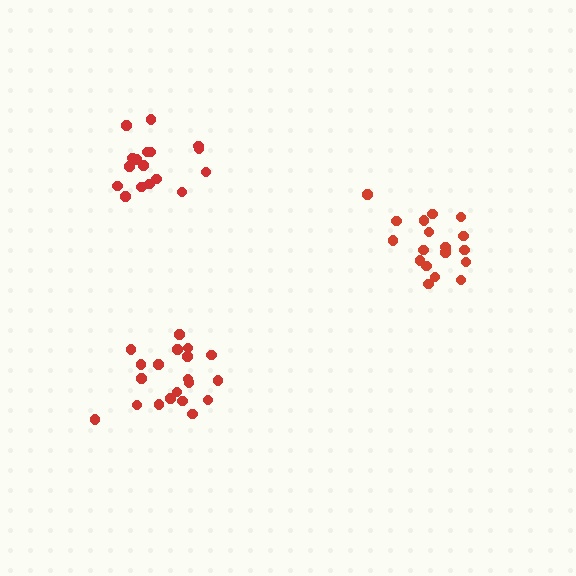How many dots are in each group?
Group 1: 19 dots, Group 2: 17 dots, Group 3: 20 dots (56 total).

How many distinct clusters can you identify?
There are 3 distinct clusters.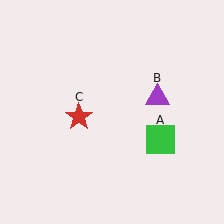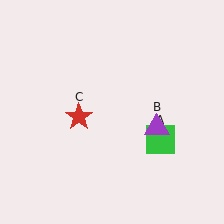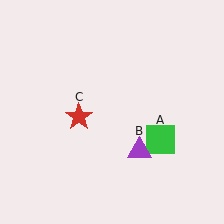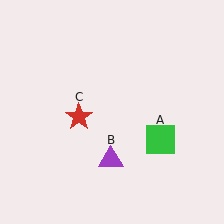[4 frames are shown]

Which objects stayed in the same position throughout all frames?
Green square (object A) and red star (object C) remained stationary.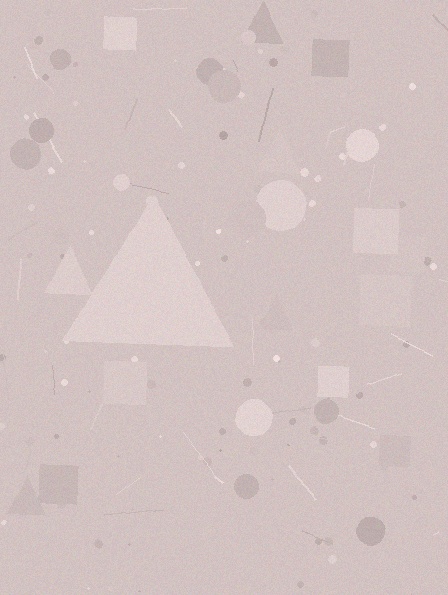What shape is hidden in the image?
A triangle is hidden in the image.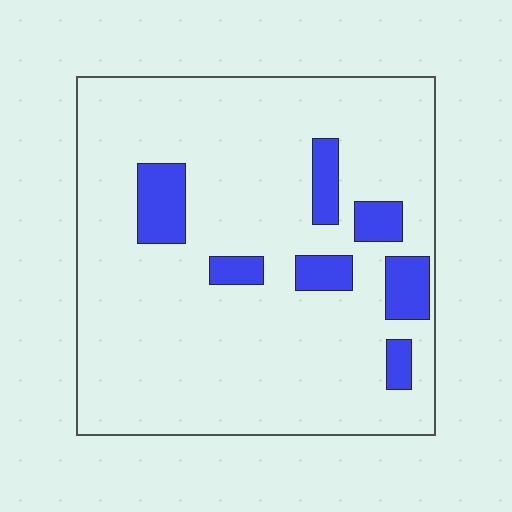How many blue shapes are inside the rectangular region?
7.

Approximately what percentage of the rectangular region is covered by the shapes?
Approximately 15%.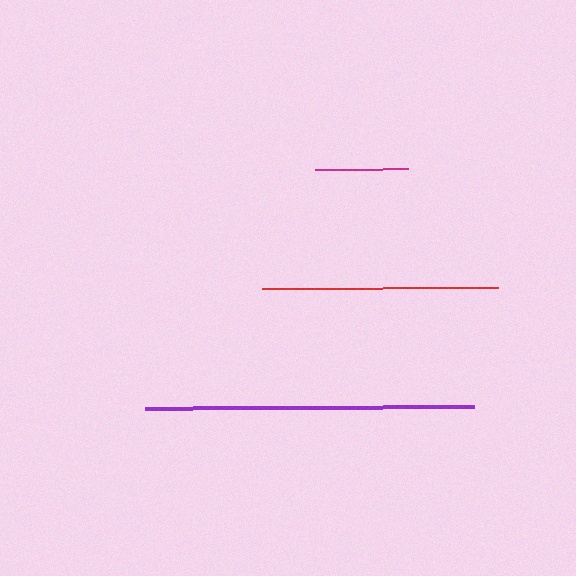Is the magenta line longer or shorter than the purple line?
The purple line is longer than the magenta line.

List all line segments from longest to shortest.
From longest to shortest: purple, red, magenta.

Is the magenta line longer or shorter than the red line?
The red line is longer than the magenta line.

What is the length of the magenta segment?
The magenta segment is approximately 93 pixels long.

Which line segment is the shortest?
The magenta line is the shortest at approximately 93 pixels.